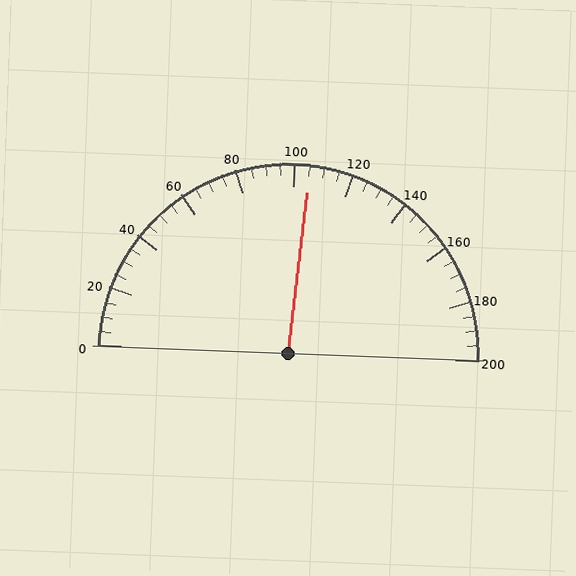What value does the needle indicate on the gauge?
The needle indicates approximately 105.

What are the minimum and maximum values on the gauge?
The gauge ranges from 0 to 200.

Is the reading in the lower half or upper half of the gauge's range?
The reading is in the upper half of the range (0 to 200).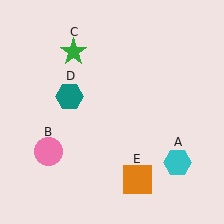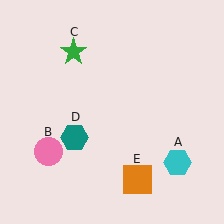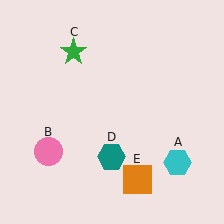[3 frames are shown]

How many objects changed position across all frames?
1 object changed position: teal hexagon (object D).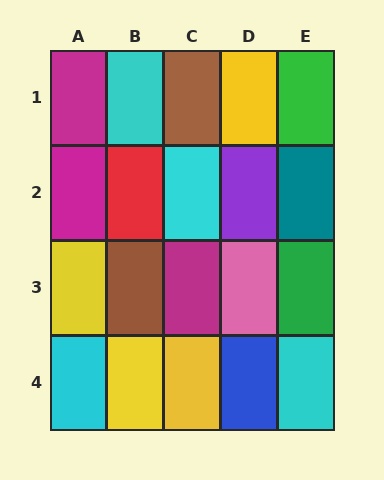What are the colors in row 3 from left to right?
Yellow, brown, magenta, pink, green.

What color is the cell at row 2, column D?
Purple.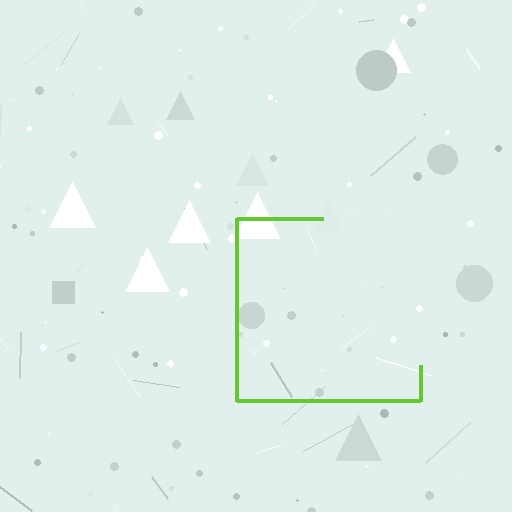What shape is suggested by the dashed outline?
The dashed outline suggests a square.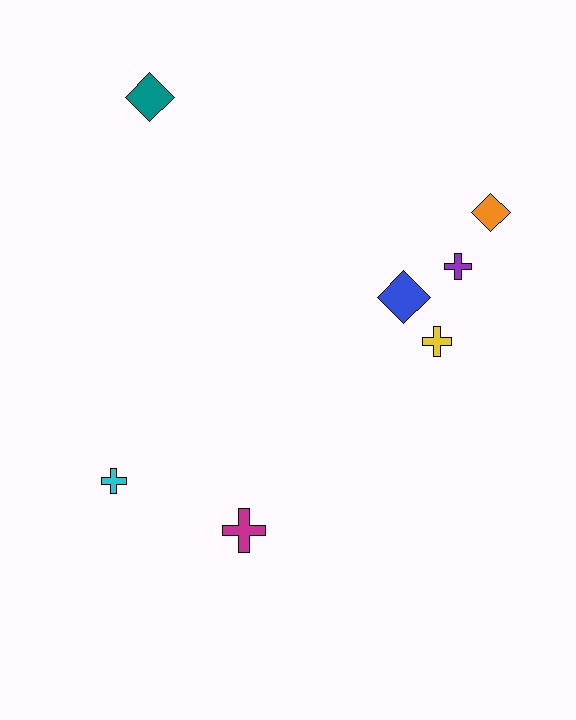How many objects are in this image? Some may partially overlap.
There are 7 objects.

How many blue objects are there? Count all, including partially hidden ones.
There is 1 blue object.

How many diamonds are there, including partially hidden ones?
There are 3 diamonds.